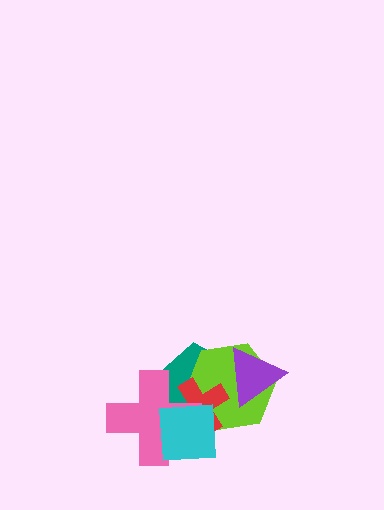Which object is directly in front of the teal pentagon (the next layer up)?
The lime hexagon is directly in front of the teal pentagon.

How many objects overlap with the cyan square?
4 objects overlap with the cyan square.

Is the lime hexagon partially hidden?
Yes, it is partially covered by another shape.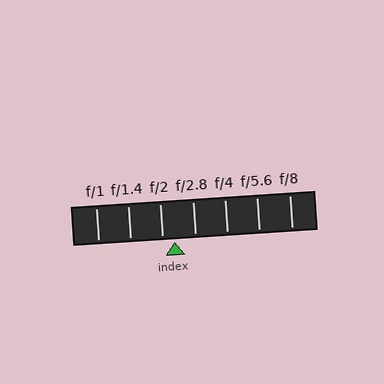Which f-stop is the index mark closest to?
The index mark is closest to f/2.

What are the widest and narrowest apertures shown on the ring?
The widest aperture shown is f/1 and the narrowest is f/8.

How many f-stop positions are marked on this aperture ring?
There are 7 f-stop positions marked.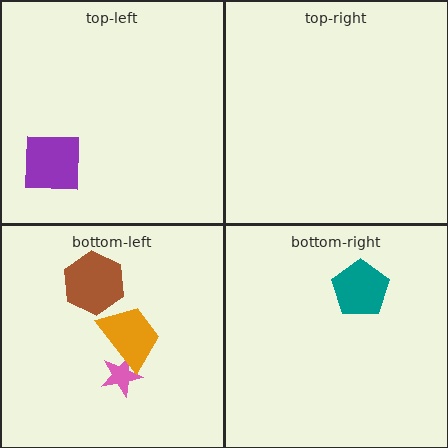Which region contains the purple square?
The top-left region.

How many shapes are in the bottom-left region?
3.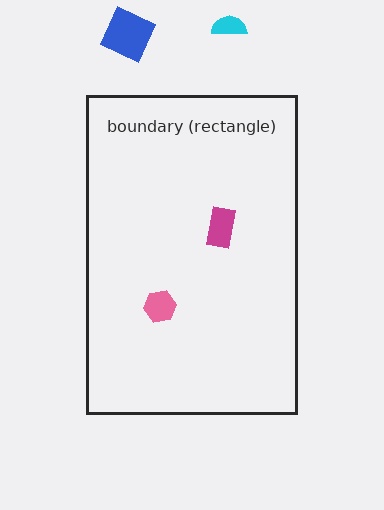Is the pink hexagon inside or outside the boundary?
Inside.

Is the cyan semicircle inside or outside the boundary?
Outside.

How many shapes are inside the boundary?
2 inside, 2 outside.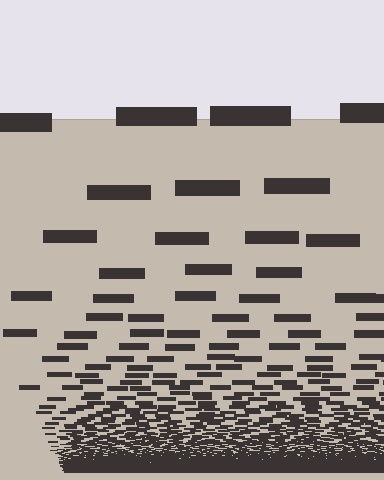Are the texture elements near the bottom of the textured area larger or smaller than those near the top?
Smaller. The gradient is inverted — elements near the bottom are smaller and denser.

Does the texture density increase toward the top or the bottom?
Density increases toward the bottom.